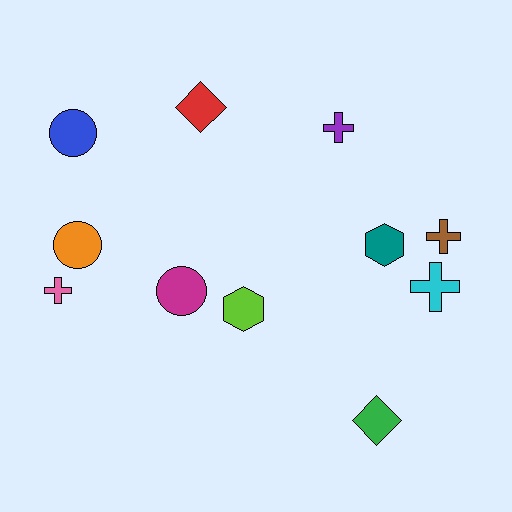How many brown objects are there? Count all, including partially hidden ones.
There is 1 brown object.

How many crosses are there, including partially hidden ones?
There are 4 crosses.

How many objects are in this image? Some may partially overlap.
There are 11 objects.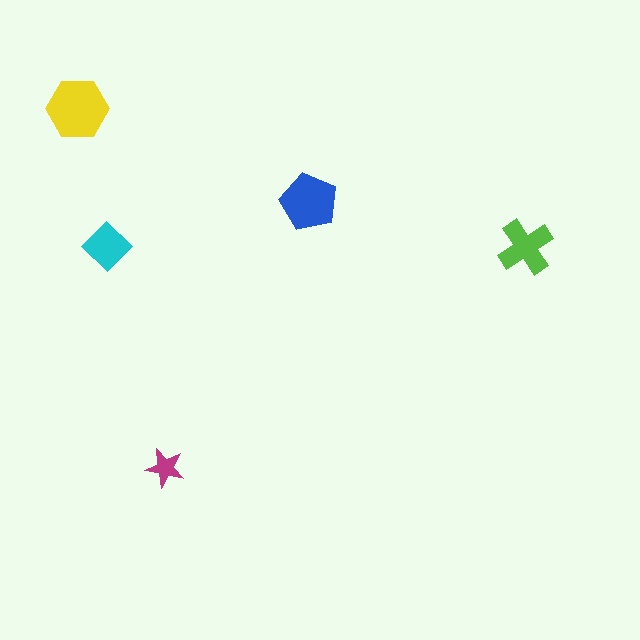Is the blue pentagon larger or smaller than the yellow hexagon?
Smaller.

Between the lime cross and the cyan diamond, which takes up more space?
The lime cross.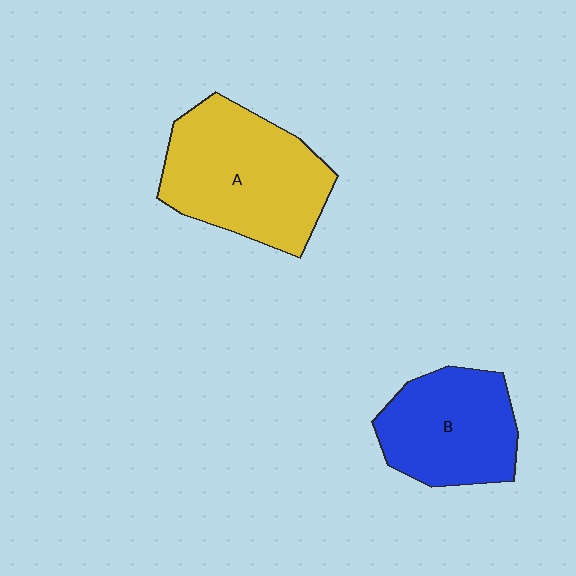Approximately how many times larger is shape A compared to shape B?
Approximately 1.3 times.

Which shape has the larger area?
Shape A (yellow).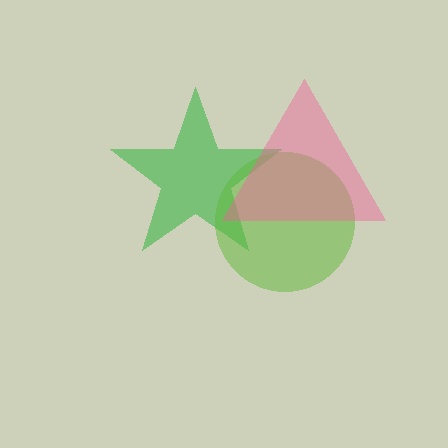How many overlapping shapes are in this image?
There are 3 overlapping shapes in the image.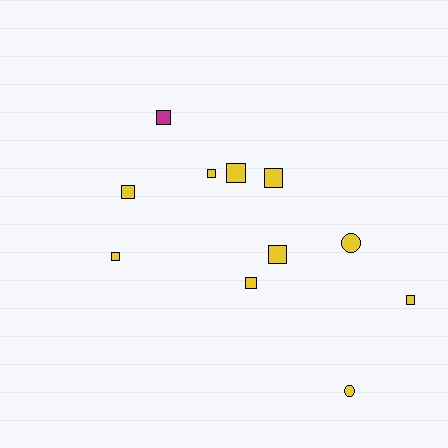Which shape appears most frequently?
Square, with 9 objects.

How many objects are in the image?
There are 11 objects.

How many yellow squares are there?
There are 8 yellow squares.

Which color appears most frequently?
Yellow, with 10 objects.